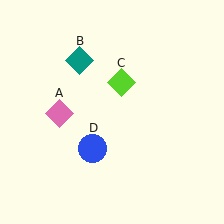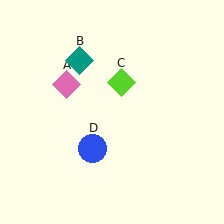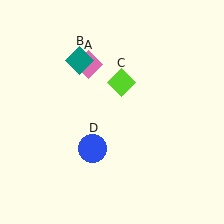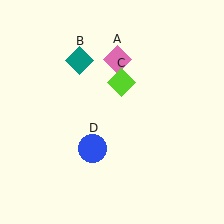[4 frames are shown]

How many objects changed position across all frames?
1 object changed position: pink diamond (object A).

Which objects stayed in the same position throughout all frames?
Teal diamond (object B) and lime diamond (object C) and blue circle (object D) remained stationary.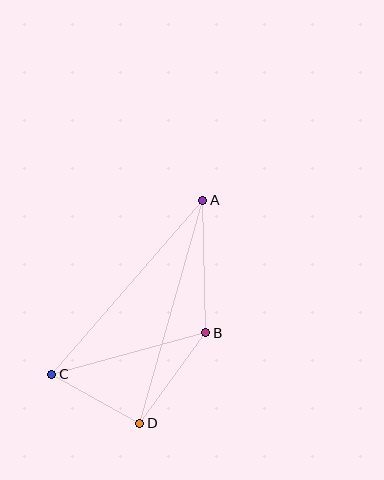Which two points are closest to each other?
Points C and D are closest to each other.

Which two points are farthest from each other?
Points A and D are farthest from each other.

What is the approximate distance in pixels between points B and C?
The distance between B and C is approximately 159 pixels.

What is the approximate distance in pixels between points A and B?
The distance between A and B is approximately 133 pixels.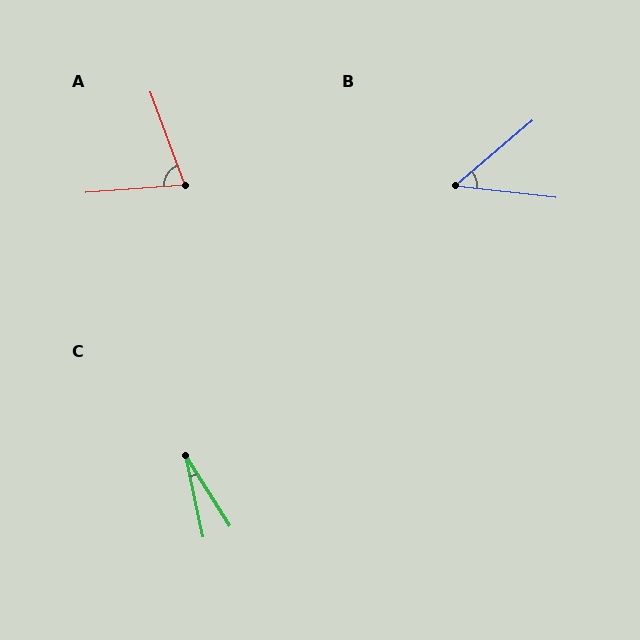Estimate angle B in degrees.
Approximately 47 degrees.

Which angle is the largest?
A, at approximately 74 degrees.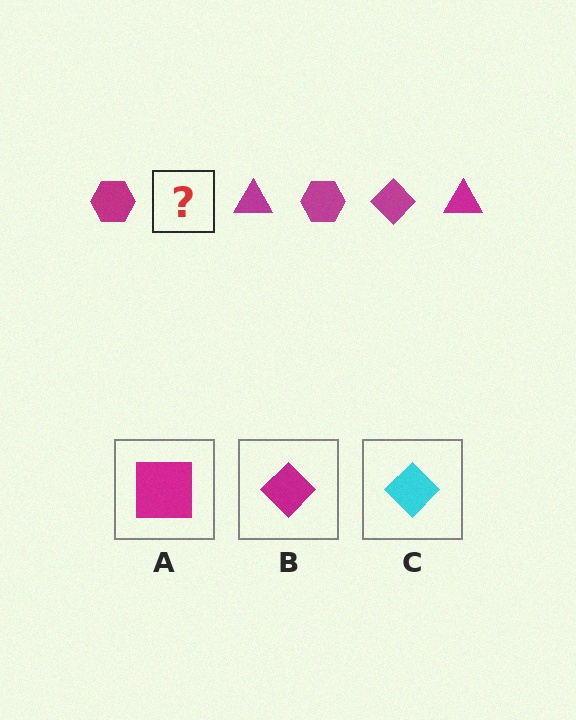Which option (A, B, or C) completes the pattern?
B.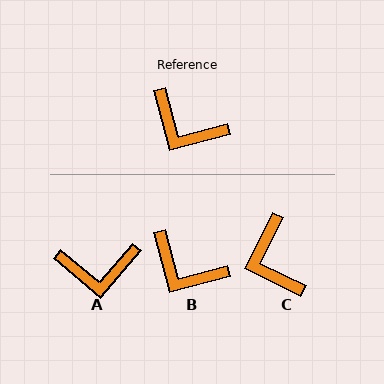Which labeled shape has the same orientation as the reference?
B.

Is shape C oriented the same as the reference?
No, it is off by about 41 degrees.